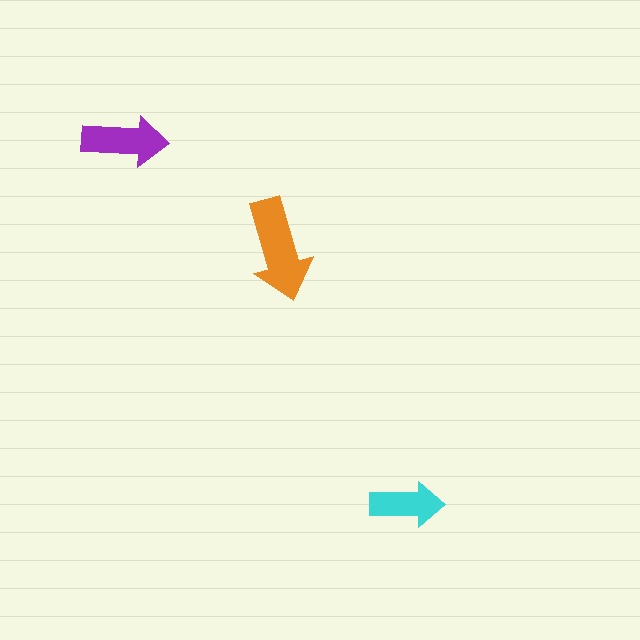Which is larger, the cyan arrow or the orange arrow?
The orange one.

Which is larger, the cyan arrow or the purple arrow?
The purple one.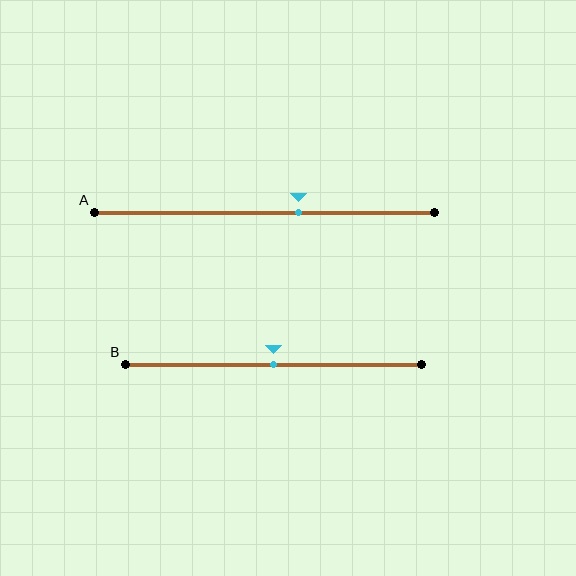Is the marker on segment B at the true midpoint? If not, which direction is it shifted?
Yes, the marker on segment B is at the true midpoint.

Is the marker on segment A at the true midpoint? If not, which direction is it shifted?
No, the marker on segment A is shifted to the right by about 10% of the segment length.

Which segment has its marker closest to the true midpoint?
Segment B has its marker closest to the true midpoint.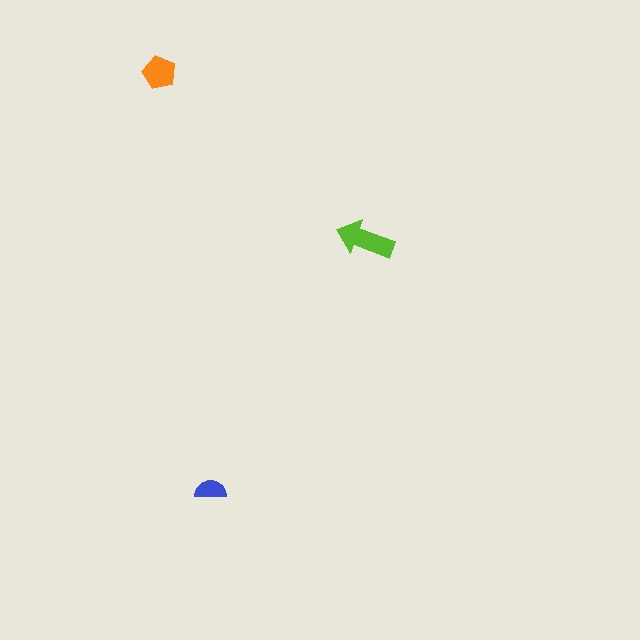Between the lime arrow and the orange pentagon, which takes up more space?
The lime arrow.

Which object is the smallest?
The blue semicircle.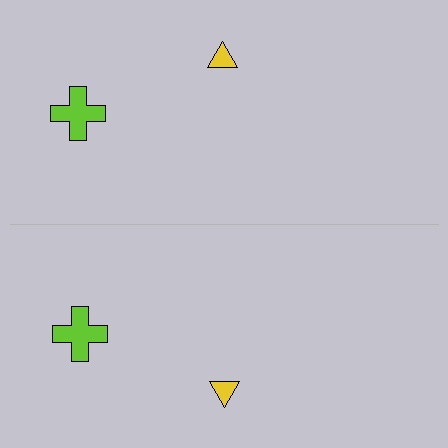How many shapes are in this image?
There are 4 shapes in this image.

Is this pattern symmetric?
Yes, this pattern has bilateral (reflection) symmetry.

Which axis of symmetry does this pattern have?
The pattern has a horizontal axis of symmetry running through the center of the image.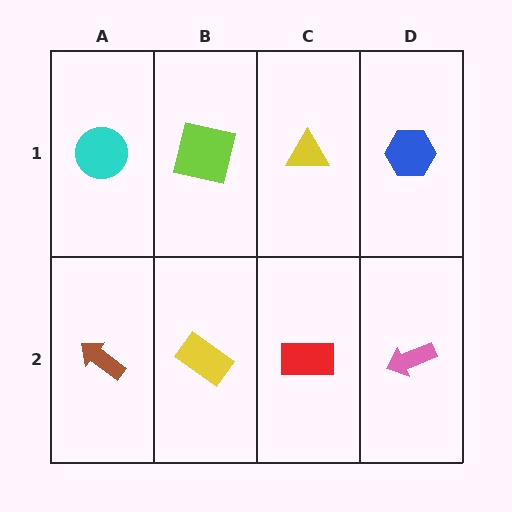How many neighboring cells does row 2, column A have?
2.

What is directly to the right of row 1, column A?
A lime square.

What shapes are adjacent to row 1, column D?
A pink arrow (row 2, column D), a yellow triangle (row 1, column C).